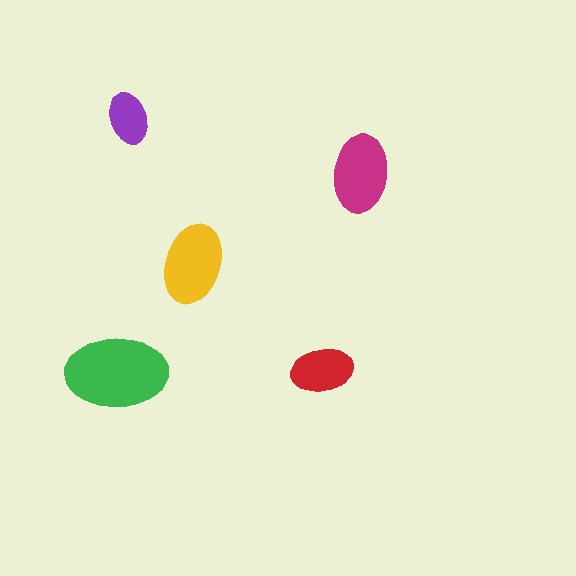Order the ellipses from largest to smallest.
the green one, the yellow one, the magenta one, the red one, the purple one.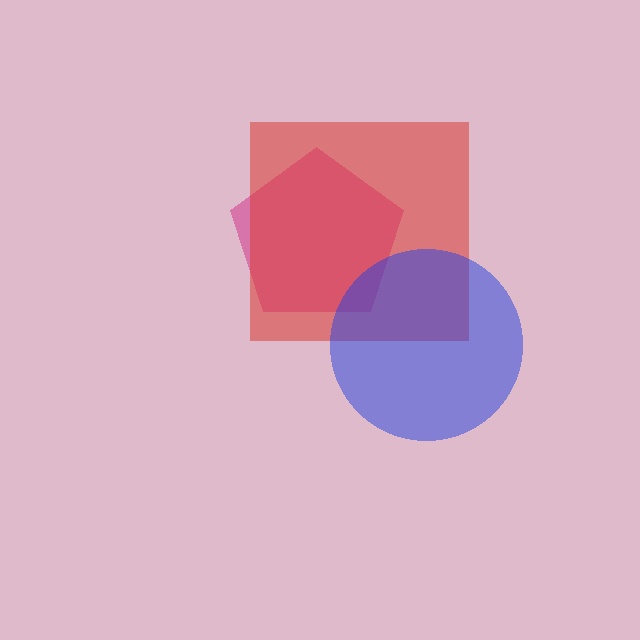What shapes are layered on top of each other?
The layered shapes are: a magenta pentagon, a red square, a blue circle.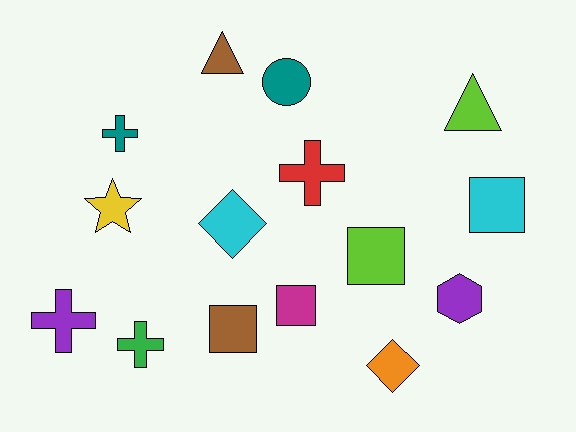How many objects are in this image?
There are 15 objects.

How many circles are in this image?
There is 1 circle.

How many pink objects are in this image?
There are no pink objects.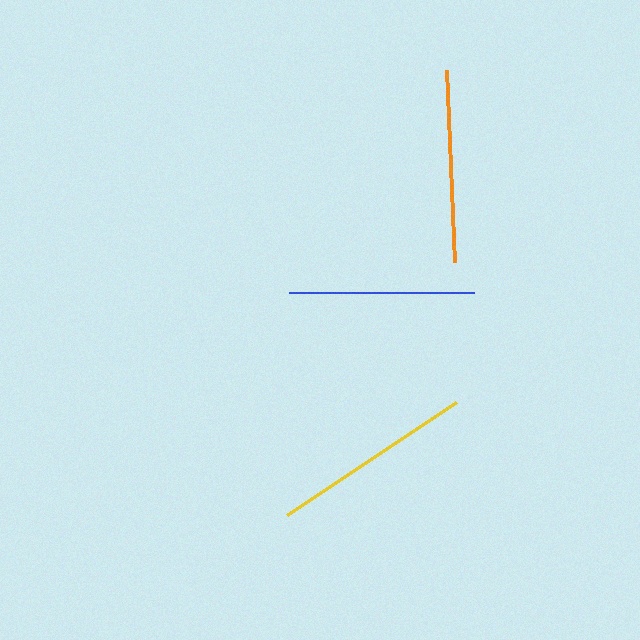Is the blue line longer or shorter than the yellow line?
The yellow line is longer than the blue line.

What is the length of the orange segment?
The orange segment is approximately 193 pixels long.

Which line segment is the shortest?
The blue line is the shortest at approximately 185 pixels.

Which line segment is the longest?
The yellow line is the longest at approximately 203 pixels.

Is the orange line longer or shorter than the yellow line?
The yellow line is longer than the orange line.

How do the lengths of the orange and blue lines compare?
The orange and blue lines are approximately the same length.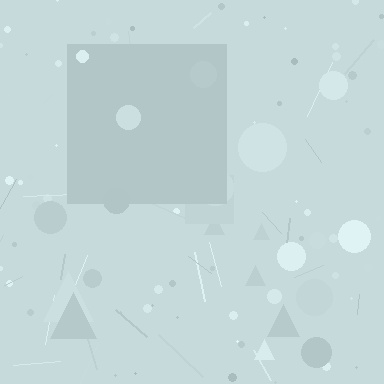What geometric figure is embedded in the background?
A square is embedded in the background.